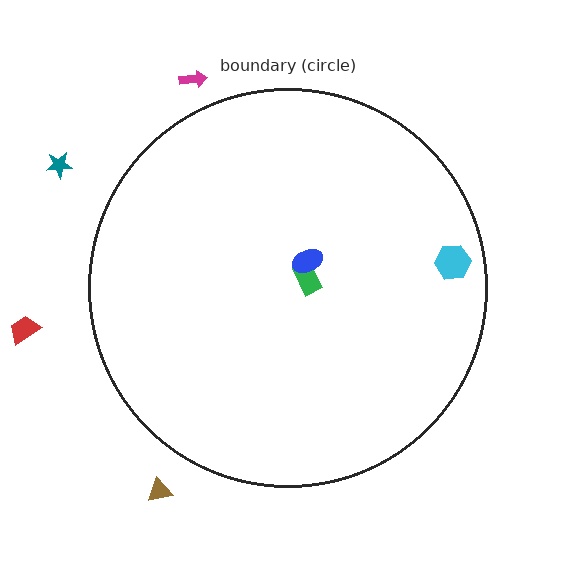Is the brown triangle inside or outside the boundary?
Outside.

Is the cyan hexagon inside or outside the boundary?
Inside.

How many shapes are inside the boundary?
3 inside, 4 outside.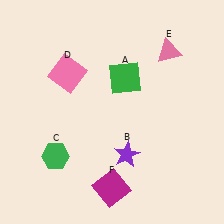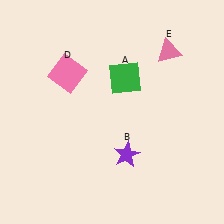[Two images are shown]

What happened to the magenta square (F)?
The magenta square (F) was removed in Image 2. It was in the bottom-left area of Image 1.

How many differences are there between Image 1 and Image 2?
There are 2 differences between the two images.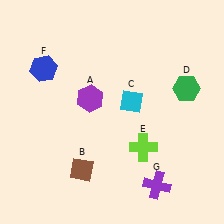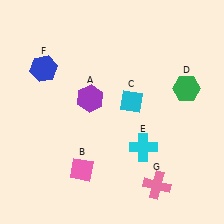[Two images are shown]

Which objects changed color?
B changed from brown to pink. E changed from lime to cyan. G changed from purple to pink.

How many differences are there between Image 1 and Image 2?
There are 3 differences between the two images.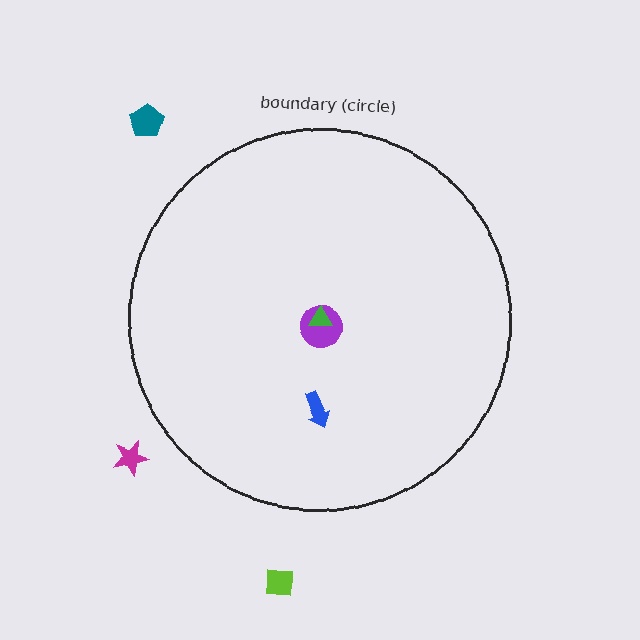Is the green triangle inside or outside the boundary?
Inside.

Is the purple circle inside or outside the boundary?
Inside.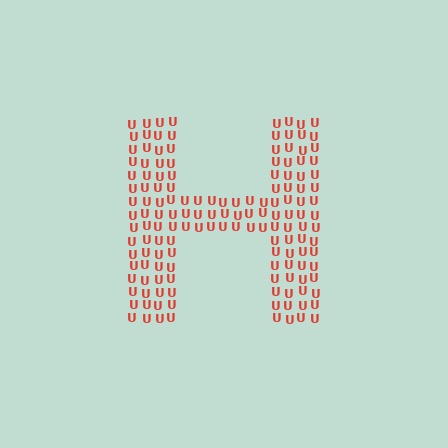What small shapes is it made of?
It is made of small letter U's.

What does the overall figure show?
The overall figure shows the letter H.